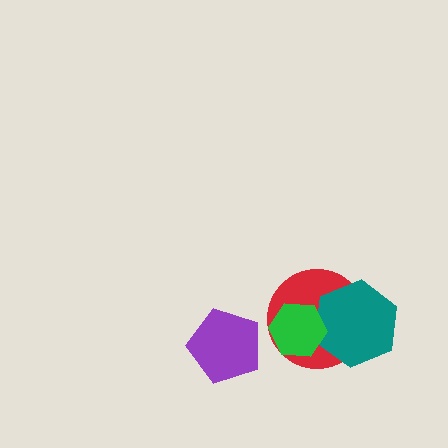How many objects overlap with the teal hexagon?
2 objects overlap with the teal hexagon.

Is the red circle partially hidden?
Yes, it is partially covered by another shape.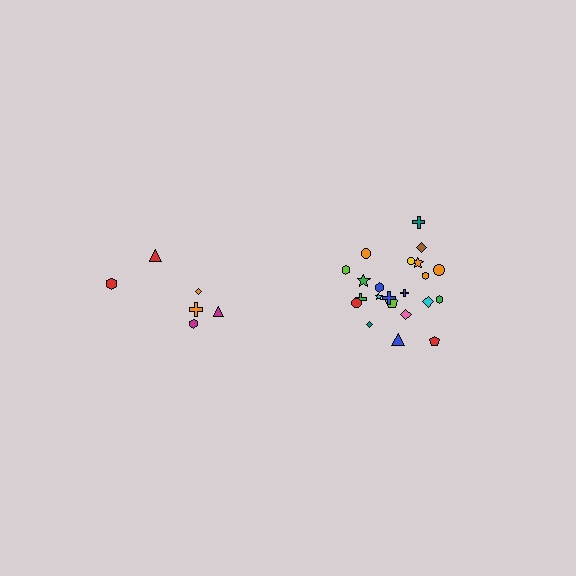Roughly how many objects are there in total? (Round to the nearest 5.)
Roughly 30 objects in total.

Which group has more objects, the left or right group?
The right group.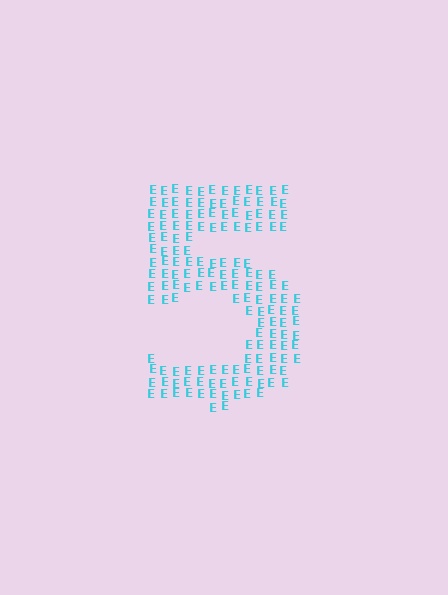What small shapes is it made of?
It is made of small letter E's.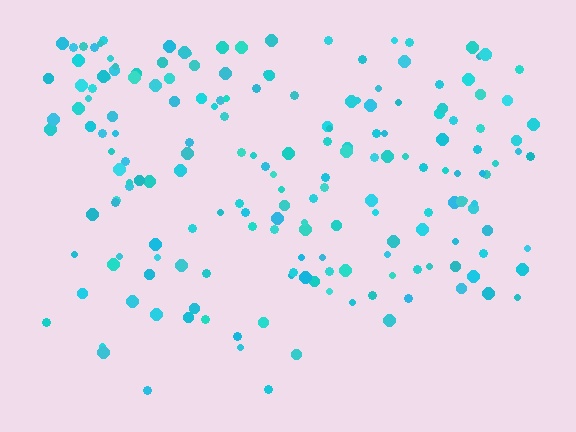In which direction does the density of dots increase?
From bottom to top, with the top side densest.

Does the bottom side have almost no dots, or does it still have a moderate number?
Still a moderate number, just noticeably fewer than the top.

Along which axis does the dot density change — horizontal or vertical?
Vertical.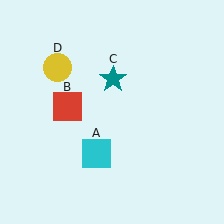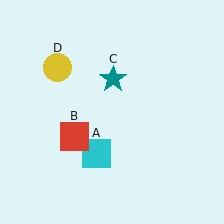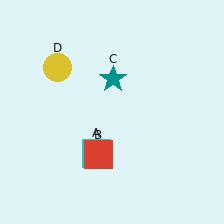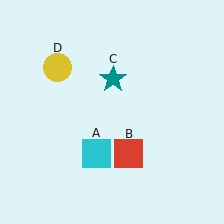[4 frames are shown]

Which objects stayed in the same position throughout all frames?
Cyan square (object A) and teal star (object C) and yellow circle (object D) remained stationary.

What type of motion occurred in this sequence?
The red square (object B) rotated counterclockwise around the center of the scene.